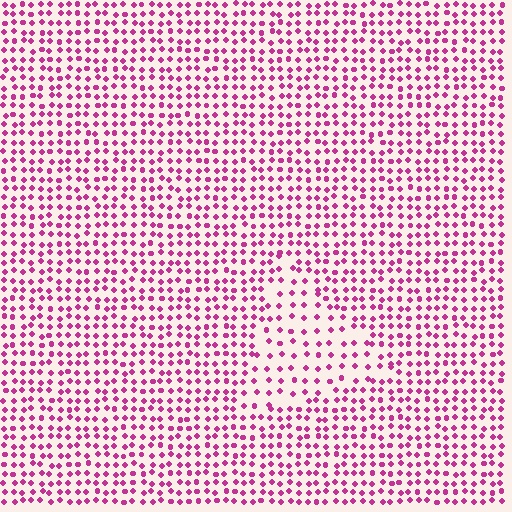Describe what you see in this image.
The image contains small magenta elements arranged at two different densities. A triangle-shaped region is visible where the elements are less densely packed than the surrounding area.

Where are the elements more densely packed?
The elements are more densely packed outside the triangle boundary.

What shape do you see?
I see a triangle.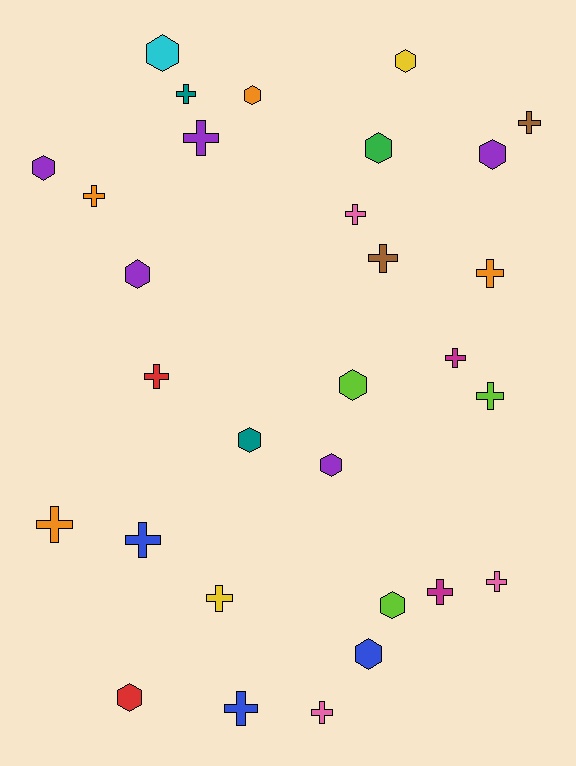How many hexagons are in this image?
There are 13 hexagons.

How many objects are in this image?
There are 30 objects.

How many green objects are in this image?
There is 1 green object.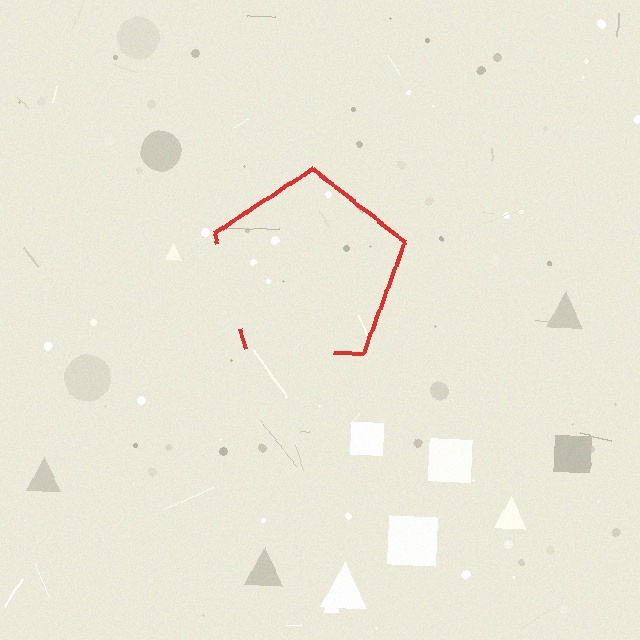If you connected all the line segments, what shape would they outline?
They would outline a pentagon.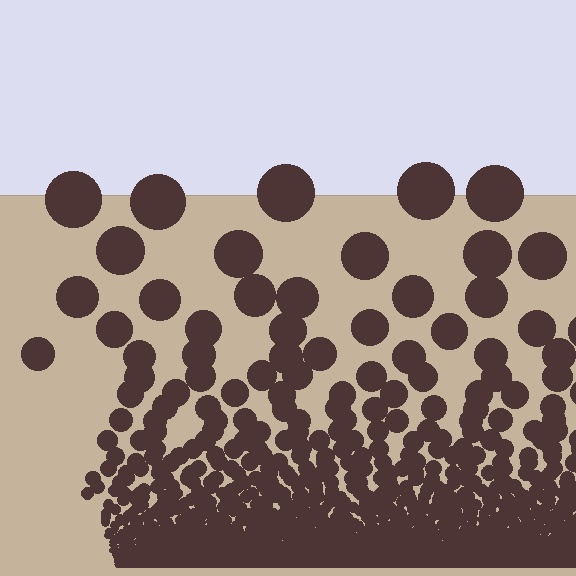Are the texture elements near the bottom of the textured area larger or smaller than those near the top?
Smaller. The gradient is inverted — elements near the bottom are smaller and denser.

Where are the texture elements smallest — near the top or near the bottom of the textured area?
Near the bottom.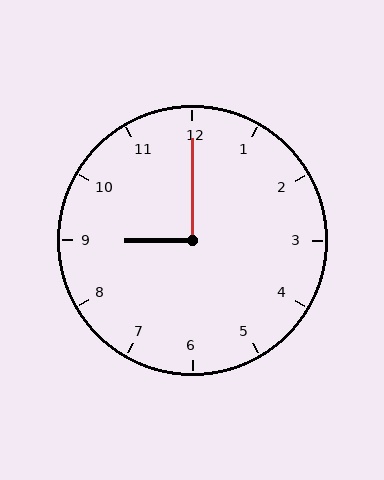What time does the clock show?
9:00.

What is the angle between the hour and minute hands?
Approximately 90 degrees.